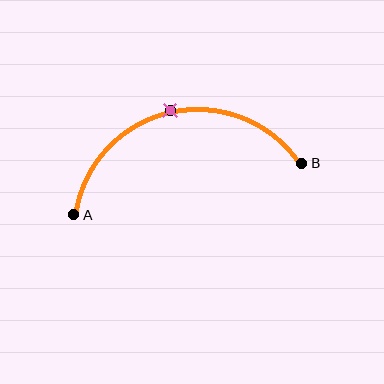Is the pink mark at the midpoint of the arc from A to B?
Yes. The pink mark lies on the arc at equal arc-length from both A and B — it is the arc midpoint.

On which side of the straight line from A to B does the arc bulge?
The arc bulges above the straight line connecting A and B.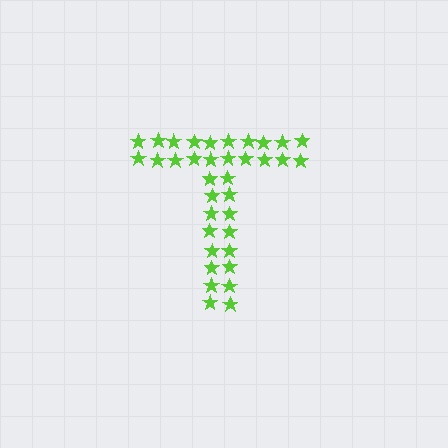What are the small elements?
The small elements are stars.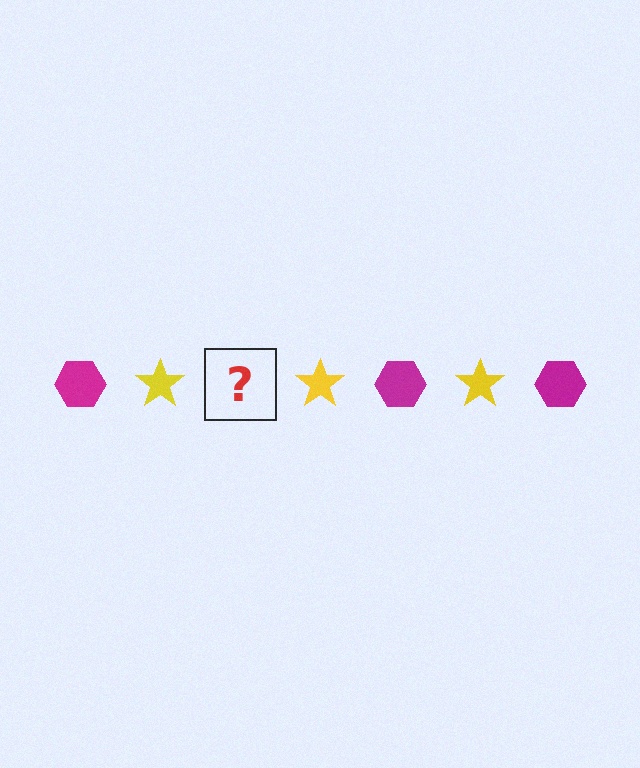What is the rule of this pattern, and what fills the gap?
The rule is that the pattern alternates between magenta hexagon and yellow star. The gap should be filled with a magenta hexagon.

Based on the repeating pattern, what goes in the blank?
The blank should be a magenta hexagon.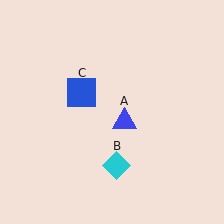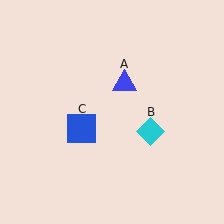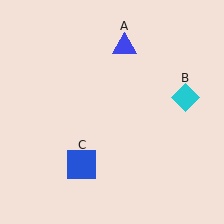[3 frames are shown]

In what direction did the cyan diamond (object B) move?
The cyan diamond (object B) moved up and to the right.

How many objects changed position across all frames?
3 objects changed position: blue triangle (object A), cyan diamond (object B), blue square (object C).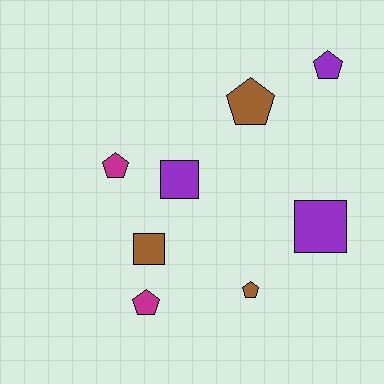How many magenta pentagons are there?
There are 2 magenta pentagons.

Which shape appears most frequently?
Pentagon, with 5 objects.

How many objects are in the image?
There are 8 objects.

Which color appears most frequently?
Brown, with 3 objects.